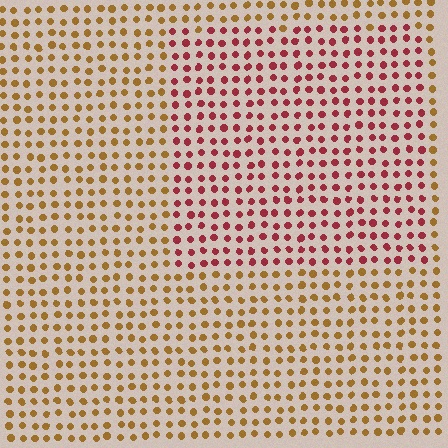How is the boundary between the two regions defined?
The boundary is defined purely by a slight shift in hue (about 47 degrees). Spacing, size, and orientation are identical on both sides.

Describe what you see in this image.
The image is filled with small brown elements in a uniform arrangement. A rectangle-shaped region is visible where the elements are tinted to a slightly different hue, forming a subtle color boundary.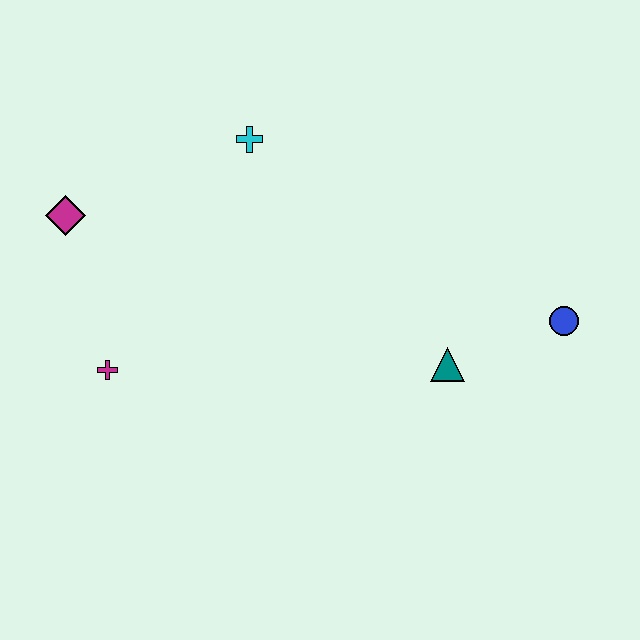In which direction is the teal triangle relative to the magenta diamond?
The teal triangle is to the right of the magenta diamond.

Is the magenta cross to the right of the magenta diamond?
Yes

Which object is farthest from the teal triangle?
The magenta diamond is farthest from the teal triangle.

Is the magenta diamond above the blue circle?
Yes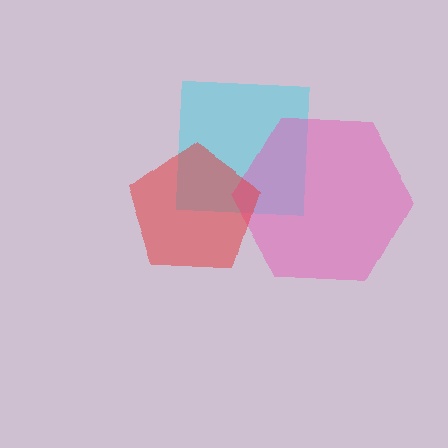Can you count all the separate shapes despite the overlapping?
Yes, there are 3 separate shapes.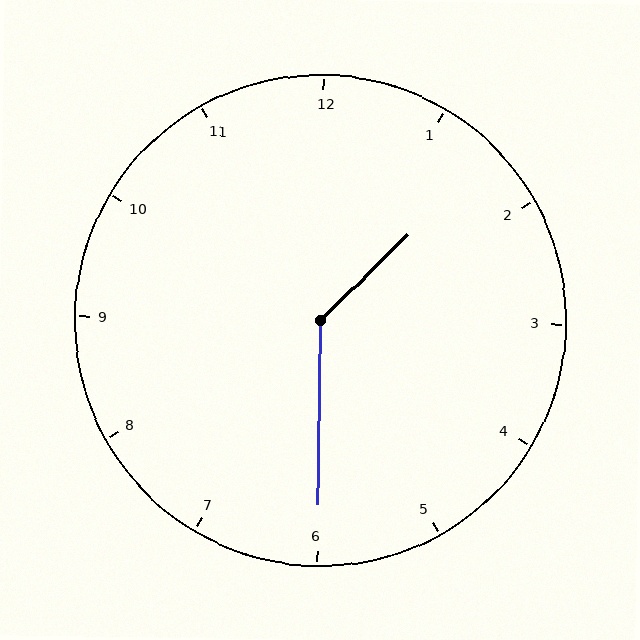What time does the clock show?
1:30.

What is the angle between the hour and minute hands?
Approximately 135 degrees.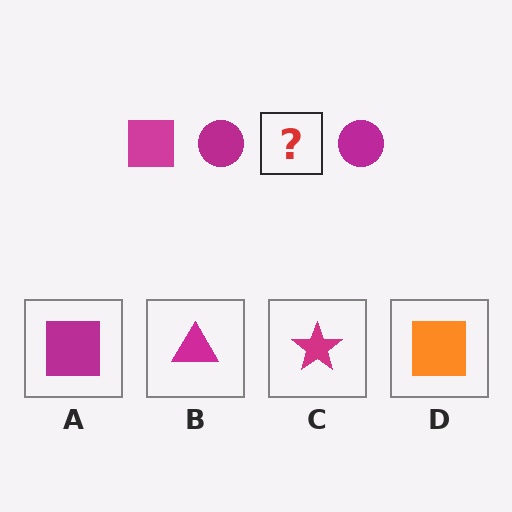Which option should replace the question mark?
Option A.